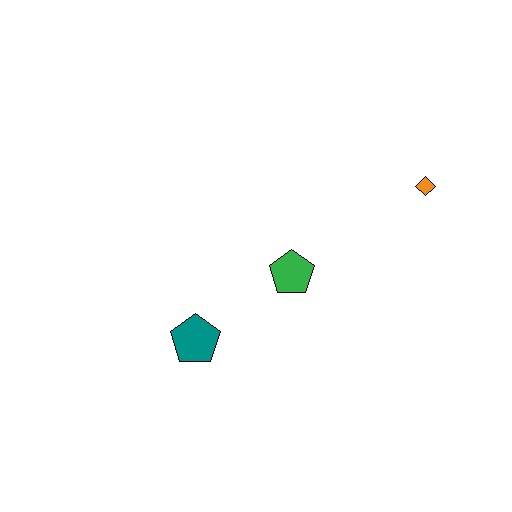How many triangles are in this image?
There are no triangles.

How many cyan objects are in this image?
There are no cyan objects.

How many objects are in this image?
There are 3 objects.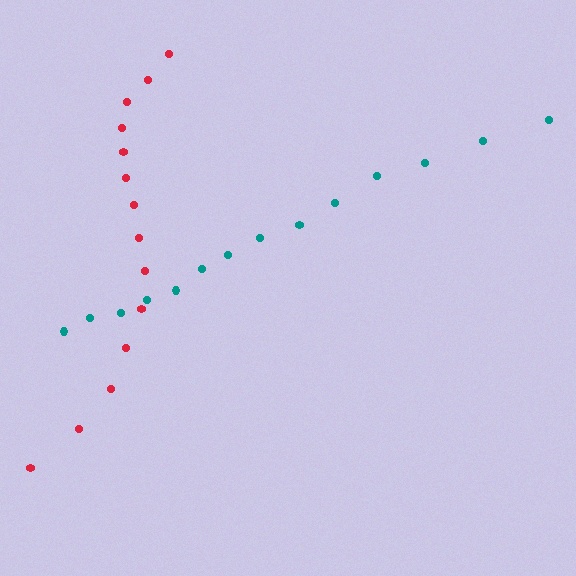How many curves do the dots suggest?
There are 2 distinct paths.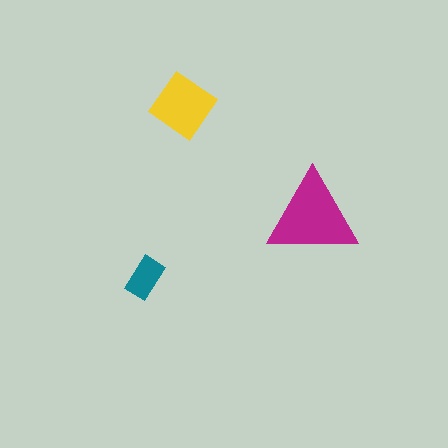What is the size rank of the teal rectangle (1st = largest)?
3rd.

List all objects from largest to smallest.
The magenta triangle, the yellow diamond, the teal rectangle.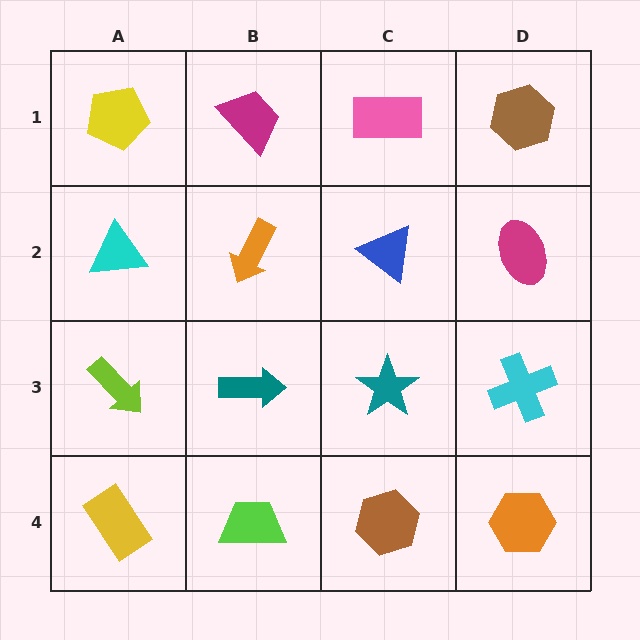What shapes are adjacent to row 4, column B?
A teal arrow (row 3, column B), a yellow rectangle (row 4, column A), a brown hexagon (row 4, column C).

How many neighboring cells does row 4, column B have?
3.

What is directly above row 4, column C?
A teal star.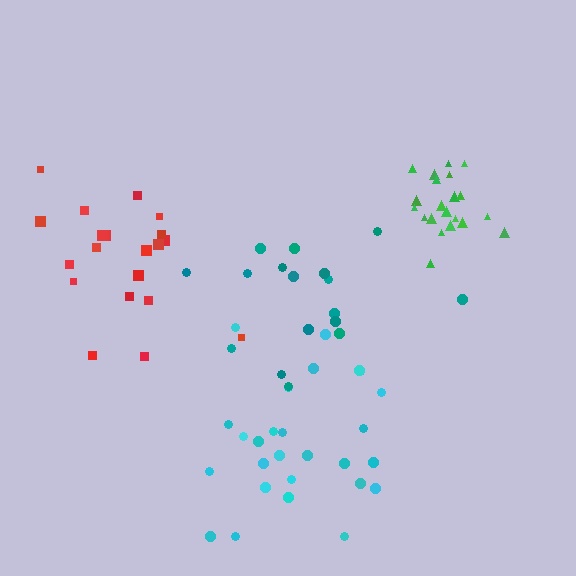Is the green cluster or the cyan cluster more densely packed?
Green.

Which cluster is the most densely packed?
Green.